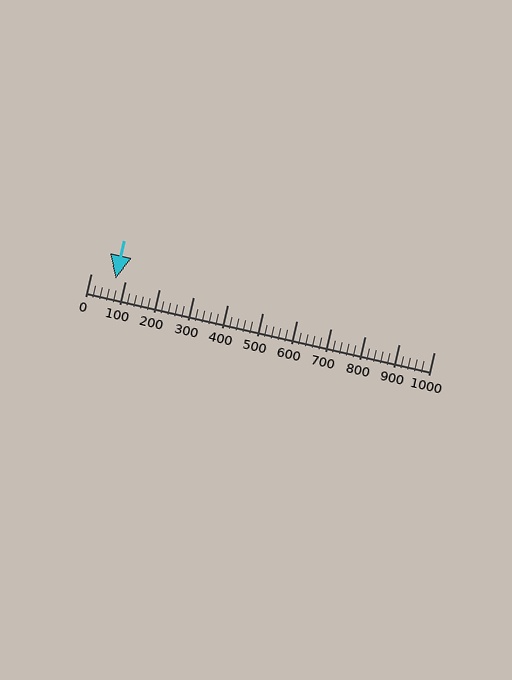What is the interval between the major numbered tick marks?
The major tick marks are spaced 100 units apart.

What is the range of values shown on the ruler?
The ruler shows values from 0 to 1000.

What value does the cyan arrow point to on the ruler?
The cyan arrow points to approximately 72.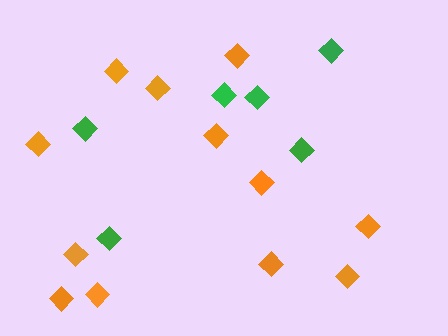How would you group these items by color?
There are 2 groups: one group of orange diamonds (12) and one group of green diamonds (6).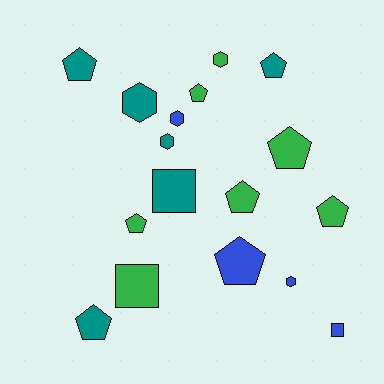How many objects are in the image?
There are 17 objects.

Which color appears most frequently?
Green, with 7 objects.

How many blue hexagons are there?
There are 2 blue hexagons.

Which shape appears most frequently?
Pentagon, with 9 objects.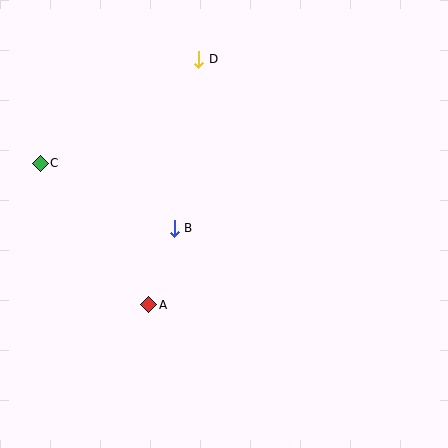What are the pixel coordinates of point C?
Point C is at (40, 163).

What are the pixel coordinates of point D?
Point D is at (199, 59).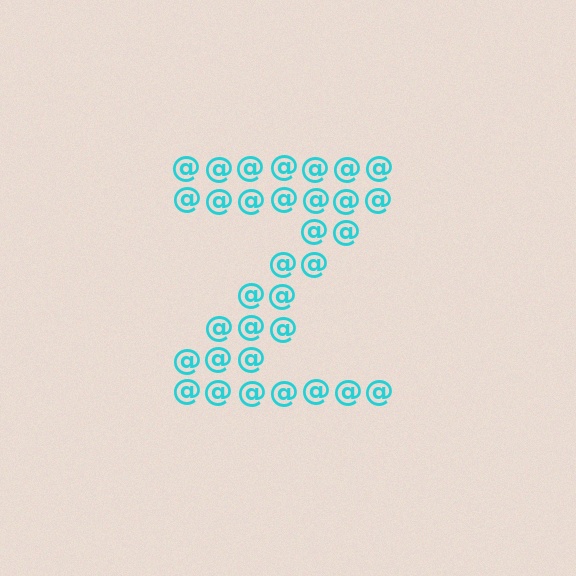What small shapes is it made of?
It is made of small at signs.